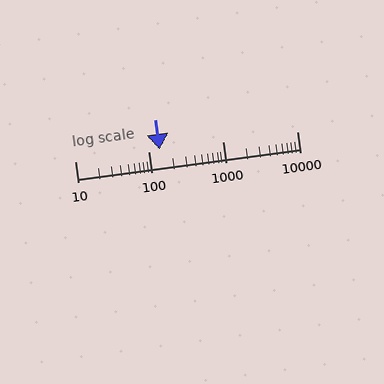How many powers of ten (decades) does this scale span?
The scale spans 3 decades, from 10 to 10000.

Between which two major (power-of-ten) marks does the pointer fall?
The pointer is between 100 and 1000.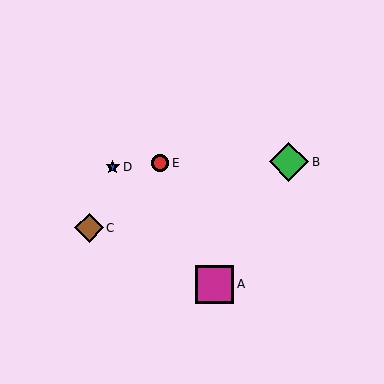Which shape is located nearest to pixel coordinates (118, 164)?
The blue star (labeled D) at (113, 167) is nearest to that location.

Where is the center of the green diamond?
The center of the green diamond is at (289, 162).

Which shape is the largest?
The green diamond (labeled B) is the largest.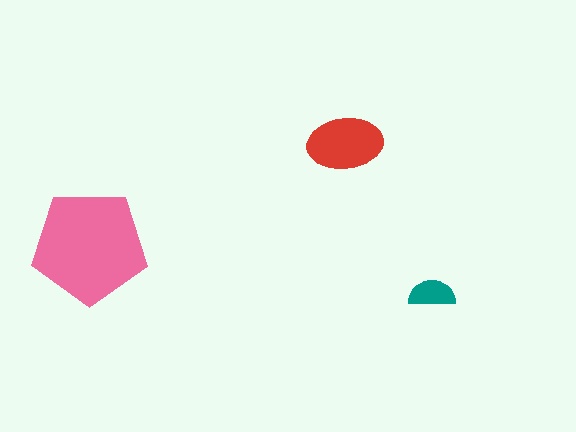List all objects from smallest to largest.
The teal semicircle, the red ellipse, the pink pentagon.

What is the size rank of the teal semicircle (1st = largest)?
3rd.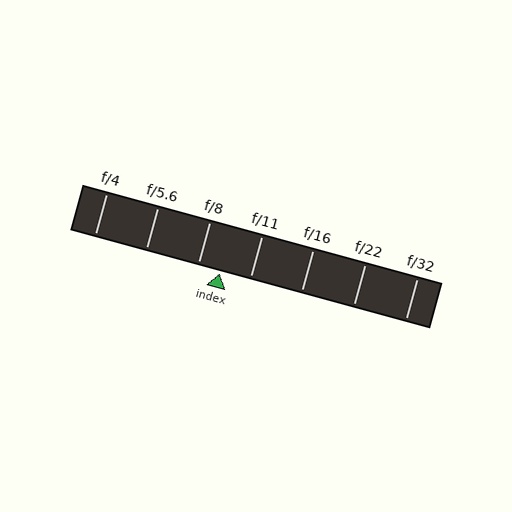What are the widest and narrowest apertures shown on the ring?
The widest aperture shown is f/4 and the narrowest is f/32.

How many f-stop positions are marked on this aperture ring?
There are 7 f-stop positions marked.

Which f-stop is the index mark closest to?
The index mark is closest to f/8.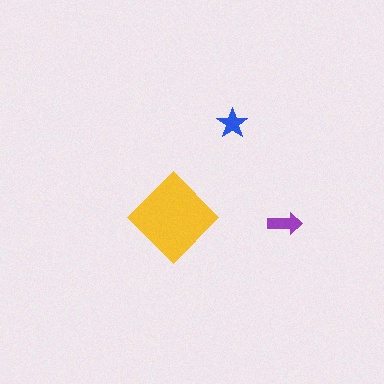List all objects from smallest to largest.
The blue star, the purple arrow, the yellow diamond.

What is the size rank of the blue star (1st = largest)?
3rd.